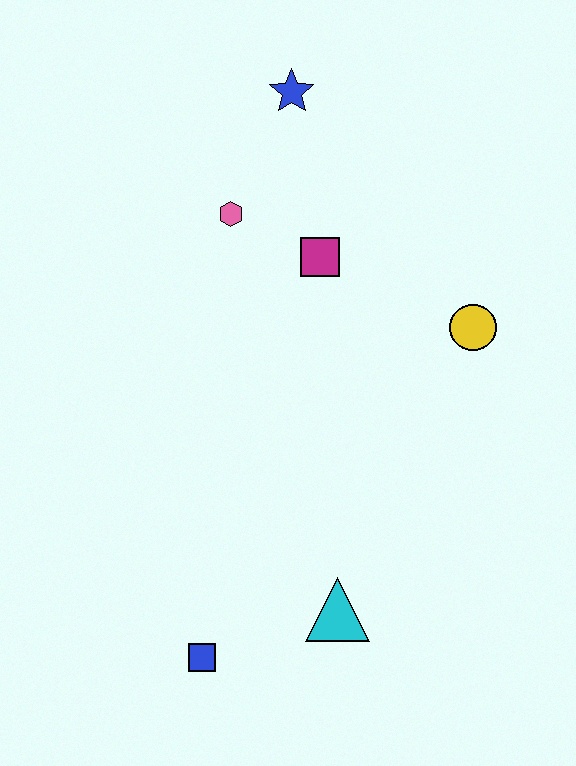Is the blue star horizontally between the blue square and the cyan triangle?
Yes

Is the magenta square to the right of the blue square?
Yes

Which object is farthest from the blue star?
The blue square is farthest from the blue star.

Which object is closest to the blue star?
The pink hexagon is closest to the blue star.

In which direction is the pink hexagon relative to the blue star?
The pink hexagon is below the blue star.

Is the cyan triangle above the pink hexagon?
No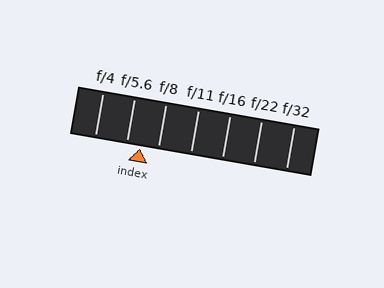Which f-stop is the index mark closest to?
The index mark is closest to f/5.6.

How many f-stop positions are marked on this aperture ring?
There are 7 f-stop positions marked.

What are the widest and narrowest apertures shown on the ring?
The widest aperture shown is f/4 and the narrowest is f/32.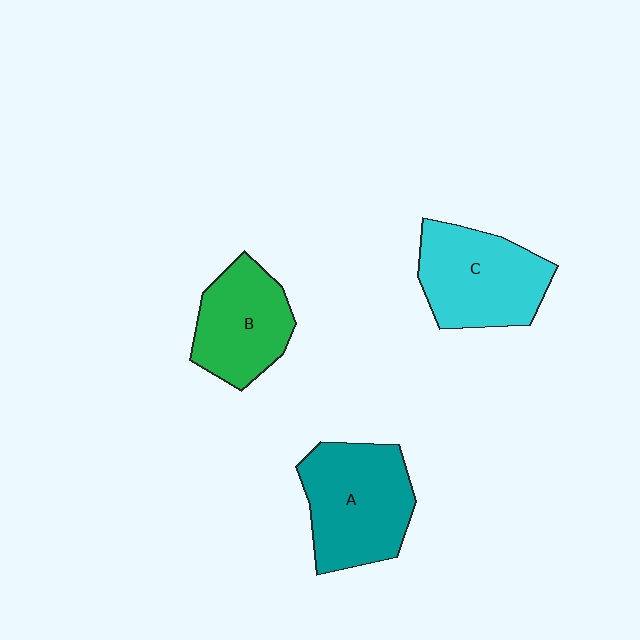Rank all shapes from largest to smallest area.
From largest to smallest: A (teal), C (cyan), B (green).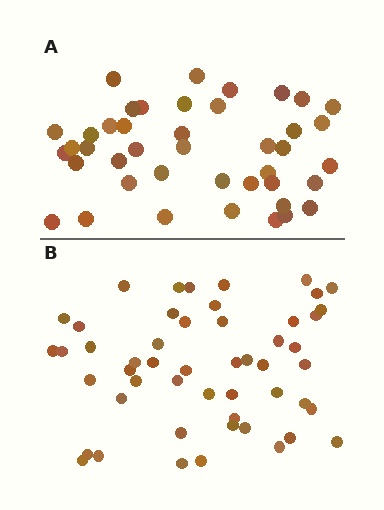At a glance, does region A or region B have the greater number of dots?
Region B (the bottom region) has more dots.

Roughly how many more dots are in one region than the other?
Region B has roughly 8 or so more dots than region A.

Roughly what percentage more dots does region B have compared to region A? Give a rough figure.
About 20% more.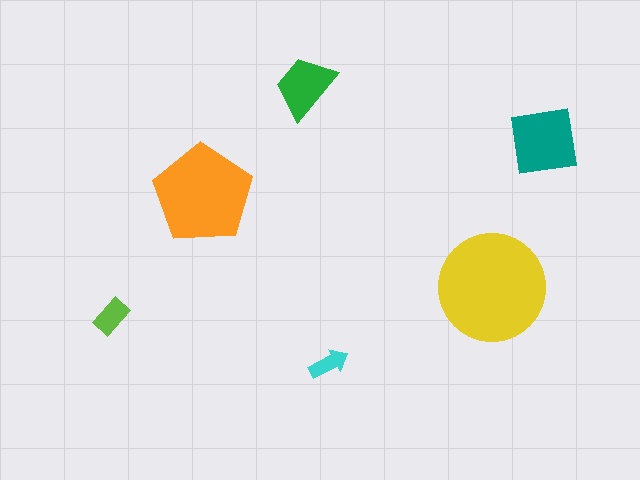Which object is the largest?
The yellow circle.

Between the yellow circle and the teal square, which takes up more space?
The yellow circle.